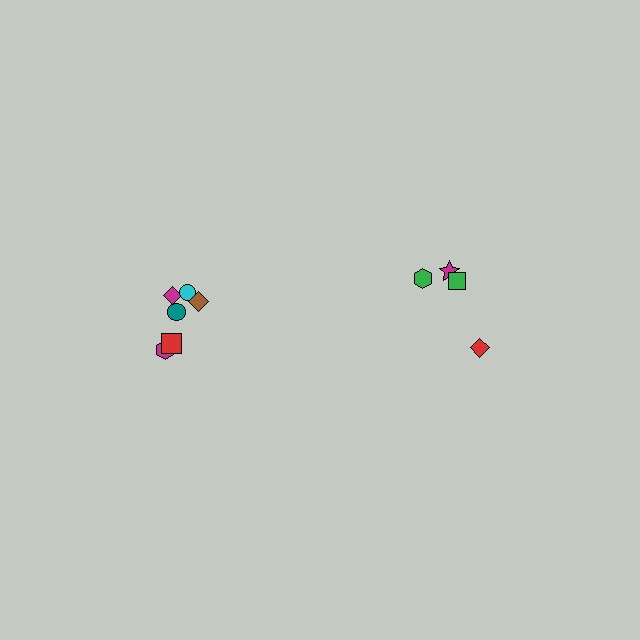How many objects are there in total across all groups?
There are 10 objects.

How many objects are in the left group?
There are 6 objects.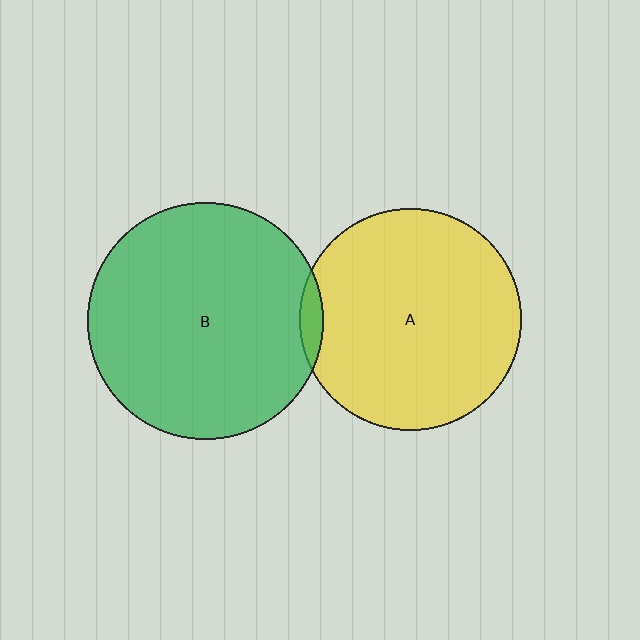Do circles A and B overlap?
Yes.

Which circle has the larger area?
Circle B (green).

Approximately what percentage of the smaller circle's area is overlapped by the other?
Approximately 5%.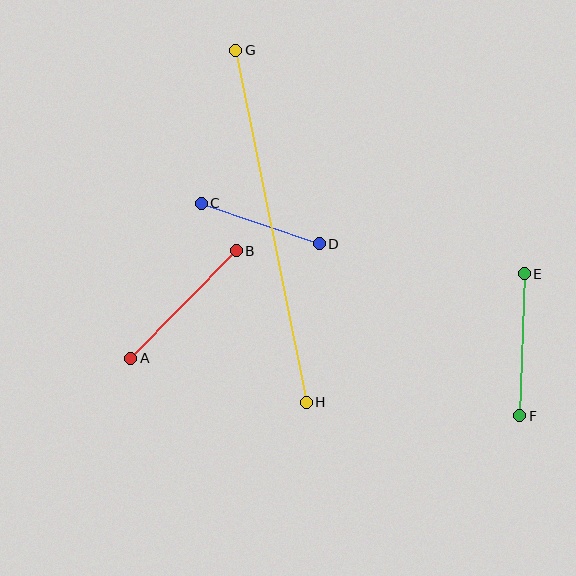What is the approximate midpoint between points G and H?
The midpoint is at approximately (271, 226) pixels.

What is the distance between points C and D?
The distance is approximately 124 pixels.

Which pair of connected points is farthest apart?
Points G and H are farthest apart.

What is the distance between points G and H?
The distance is approximately 359 pixels.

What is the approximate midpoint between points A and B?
The midpoint is at approximately (184, 305) pixels.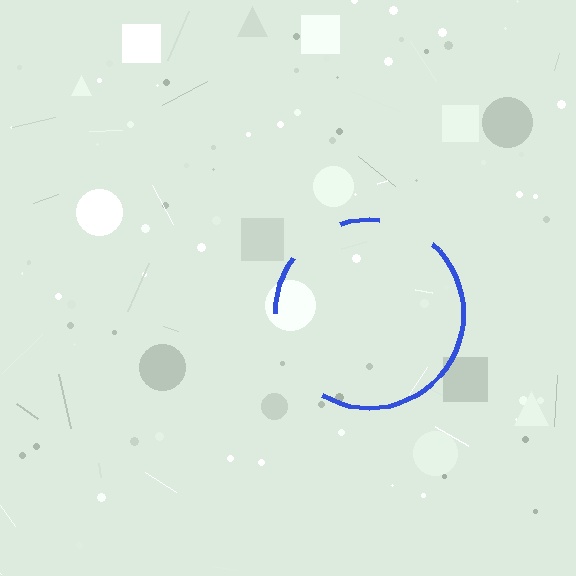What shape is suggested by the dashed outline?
The dashed outline suggests a circle.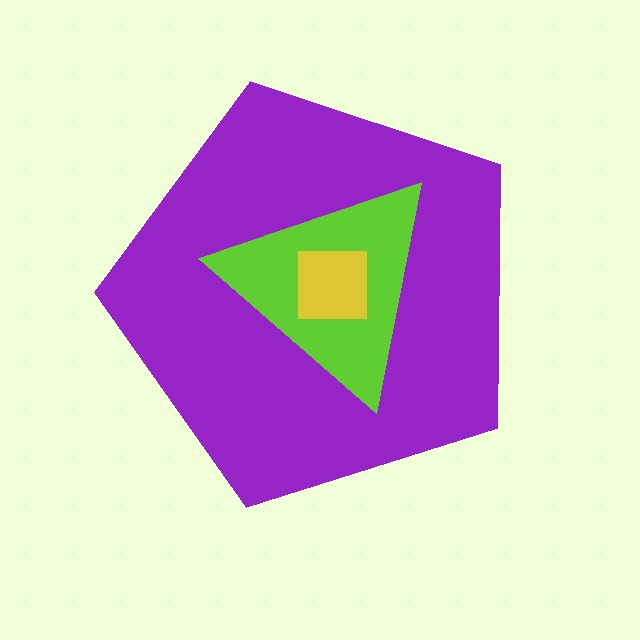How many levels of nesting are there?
3.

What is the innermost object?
The yellow square.